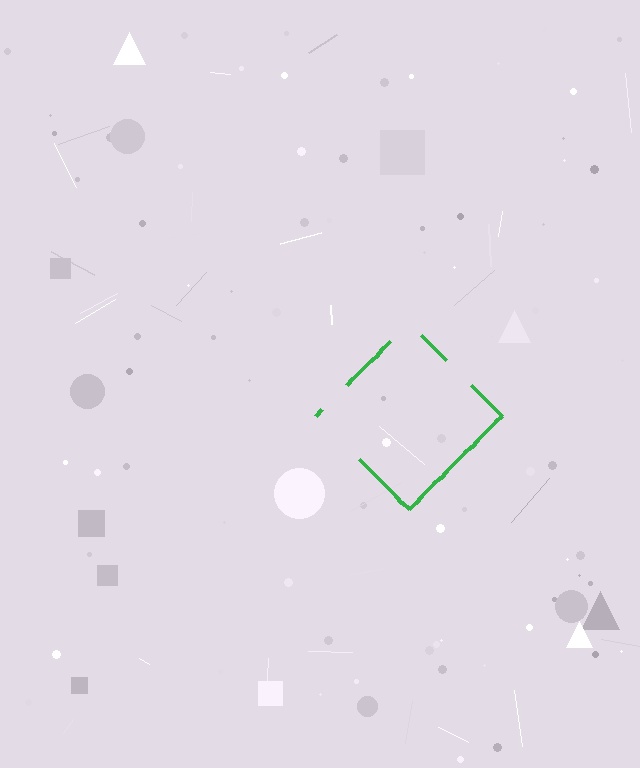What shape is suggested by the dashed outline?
The dashed outline suggests a diamond.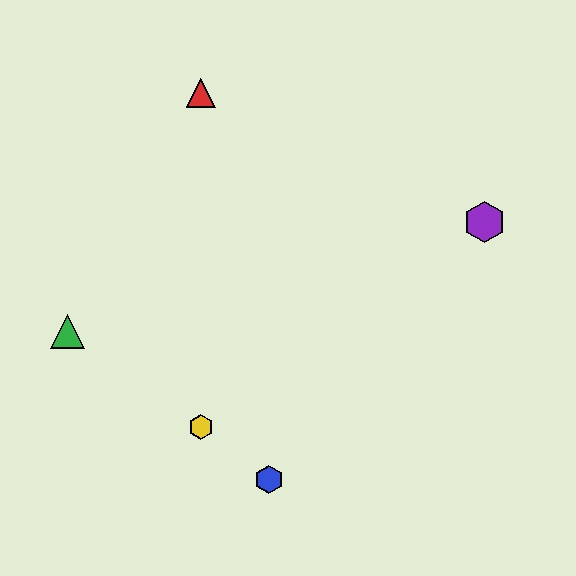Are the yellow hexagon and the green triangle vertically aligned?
No, the yellow hexagon is at x≈201 and the green triangle is at x≈68.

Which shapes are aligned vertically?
The red triangle, the yellow hexagon are aligned vertically.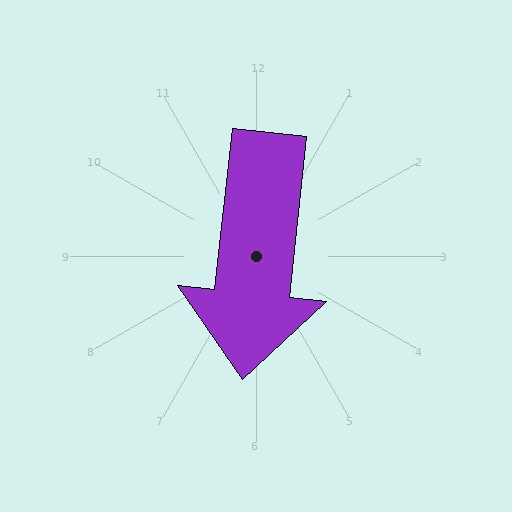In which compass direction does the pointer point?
South.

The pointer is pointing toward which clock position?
Roughly 6 o'clock.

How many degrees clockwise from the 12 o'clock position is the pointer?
Approximately 186 degrees.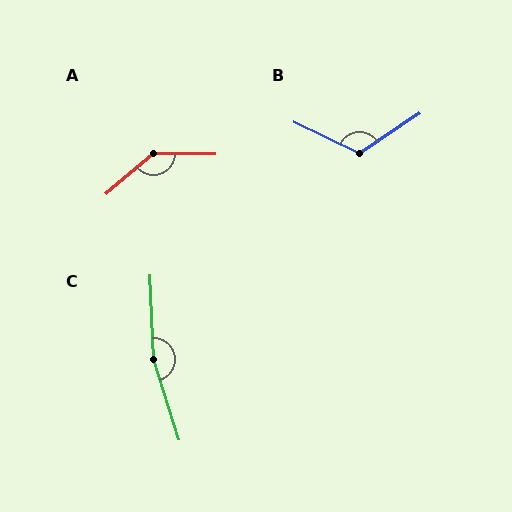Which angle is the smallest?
B, at approximately 120 degrees.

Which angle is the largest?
C, at approximately 165 degrees.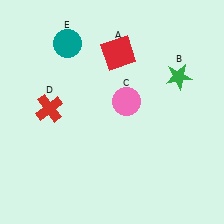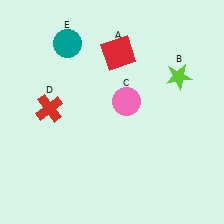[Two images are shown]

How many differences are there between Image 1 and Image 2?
There is 1 difference between the two images.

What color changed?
The star (B) changed from green in Image 1 to lime in Image 2.